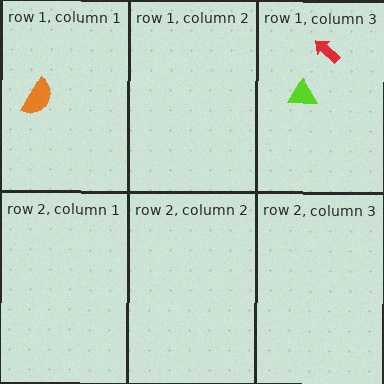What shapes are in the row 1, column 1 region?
The orange semicircle.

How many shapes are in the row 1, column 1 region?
1.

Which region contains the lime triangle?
The row 1, column 3 region.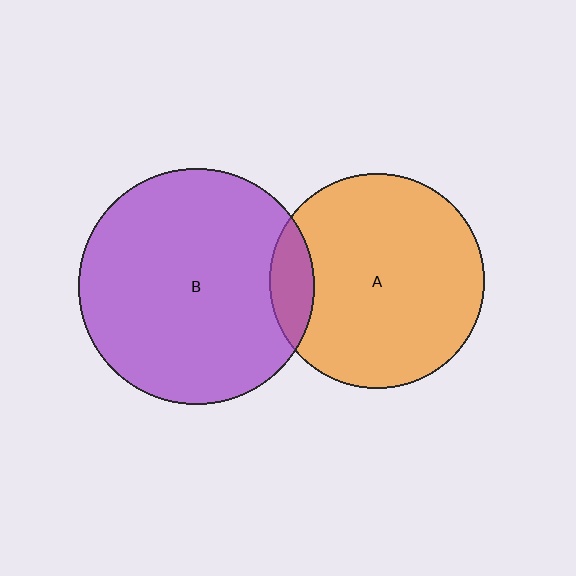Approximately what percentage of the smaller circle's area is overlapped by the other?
Approximately 10%.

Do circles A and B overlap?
Yes.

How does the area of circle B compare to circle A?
Approximately 1.2 times.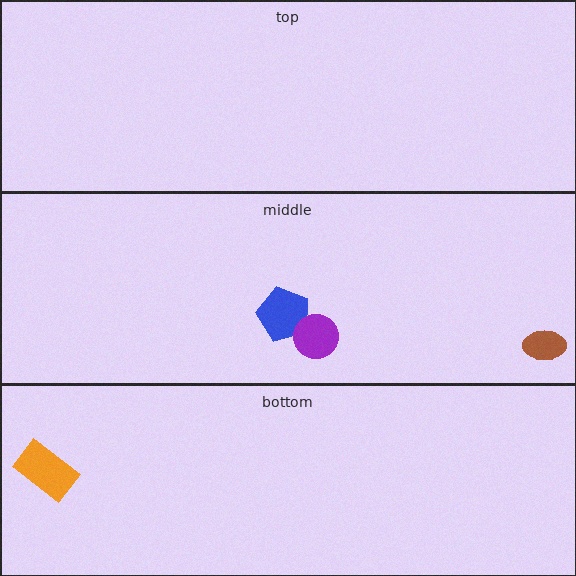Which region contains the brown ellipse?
The middle region.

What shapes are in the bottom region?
The orange rectangle.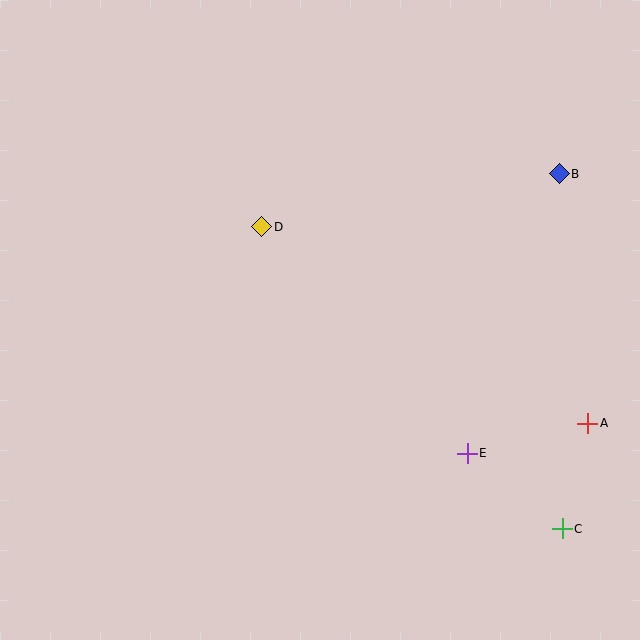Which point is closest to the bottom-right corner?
Point C is closest to the bottom-right corner.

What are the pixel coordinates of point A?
Point A is at (588, 423).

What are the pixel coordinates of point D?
Point D is at (262, 227).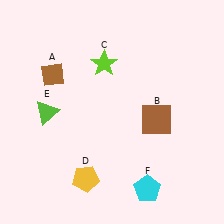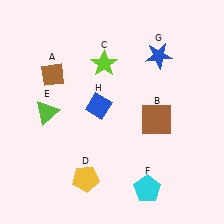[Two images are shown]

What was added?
A blue star (G), a blue diamond (H) were added in Image 2.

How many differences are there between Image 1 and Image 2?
There are 2 differences between the two images.